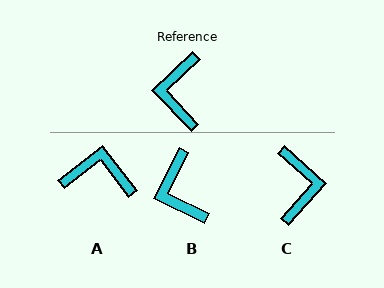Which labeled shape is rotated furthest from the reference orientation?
C, about 175 degrees away.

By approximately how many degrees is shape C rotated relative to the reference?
Approximately 175 degrees clockwise.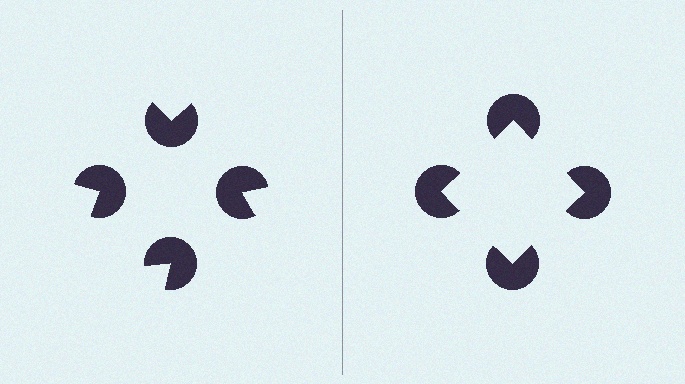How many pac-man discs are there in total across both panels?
8 — 4 on each side.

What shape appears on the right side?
An illusory square.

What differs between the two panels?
The pac-man discs are positioned identically on both sides; only the wedge orientations differ. On the right they align to a square; on the left they are misaligned.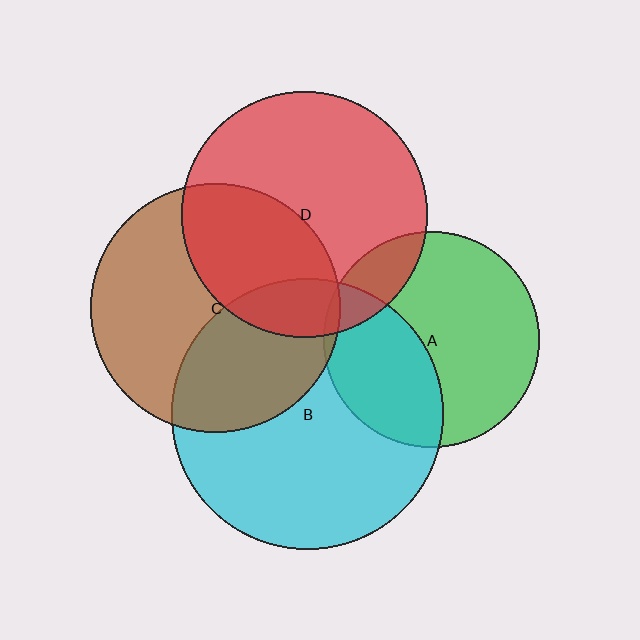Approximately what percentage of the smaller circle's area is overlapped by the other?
Approximately 15%.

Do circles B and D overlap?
Yes.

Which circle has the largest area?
Circle B (cyan).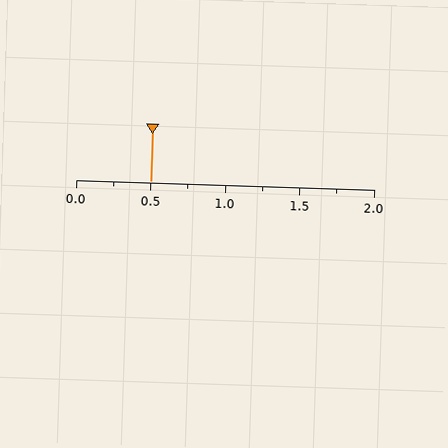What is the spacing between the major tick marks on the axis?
The major ticks are spaced 0.5 apart.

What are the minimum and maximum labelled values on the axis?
The axis runs from 0.0 to 2.0.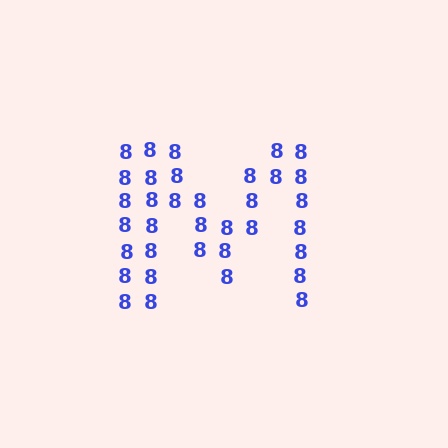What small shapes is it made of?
It is made of small digit 8's.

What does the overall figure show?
The overall figure shows the letter M.